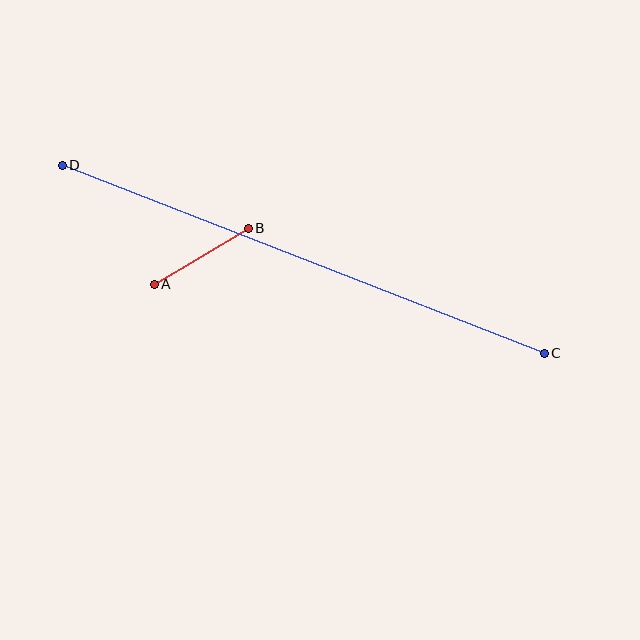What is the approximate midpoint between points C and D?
The midpoint is at approximately (303, 259) pixels.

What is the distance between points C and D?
The distance is approximately 517 pixels.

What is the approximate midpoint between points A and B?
The midpoint is at approximately (201, 256) pixels.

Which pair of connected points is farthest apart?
Points C and D are farthest apart.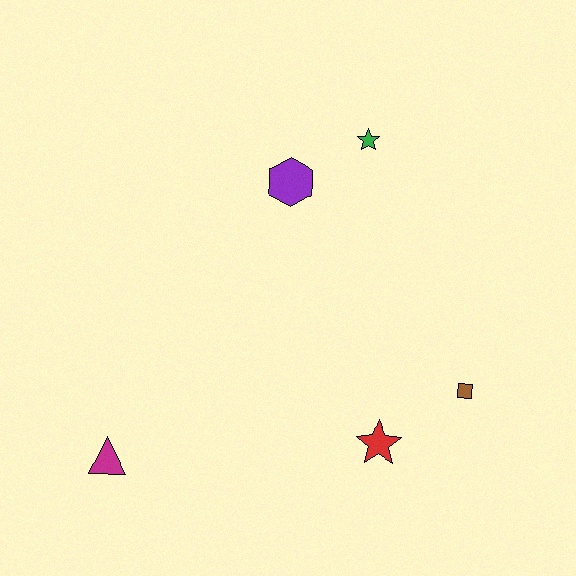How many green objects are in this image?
There is 1 green object.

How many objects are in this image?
There are 5 objects.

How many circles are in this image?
There are no circles.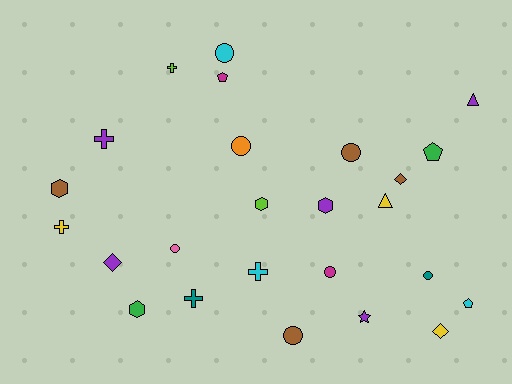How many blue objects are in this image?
There are no blue objects.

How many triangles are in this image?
There are 2 triangles.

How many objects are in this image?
There are 25 objects.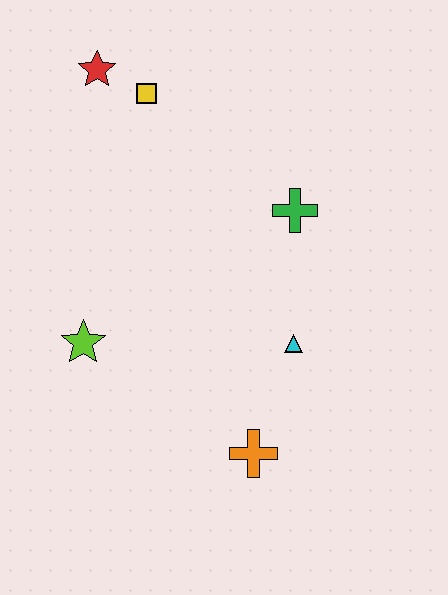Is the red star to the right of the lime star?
Yes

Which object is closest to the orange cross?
The cyan triangle is closest to the orange cross.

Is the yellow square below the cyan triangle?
No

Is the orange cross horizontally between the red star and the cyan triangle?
Yes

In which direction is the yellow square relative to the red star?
The yellow square is to the right of the red star.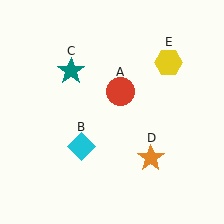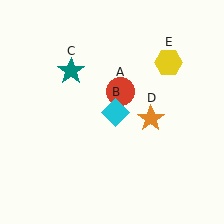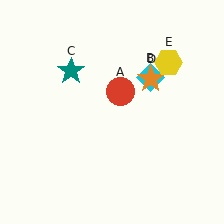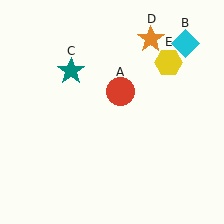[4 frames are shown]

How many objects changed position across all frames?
2 objects changed position: cyan diamond (object B), orange star (object D).